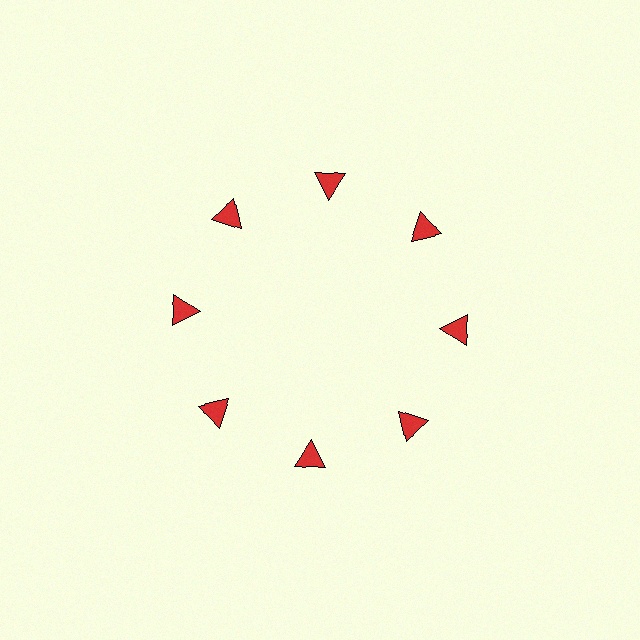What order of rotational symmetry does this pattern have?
This pattern has 8-fold rotational symmetry.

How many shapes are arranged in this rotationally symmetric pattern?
There are 8 shapes, arranged in 8 groups of 1.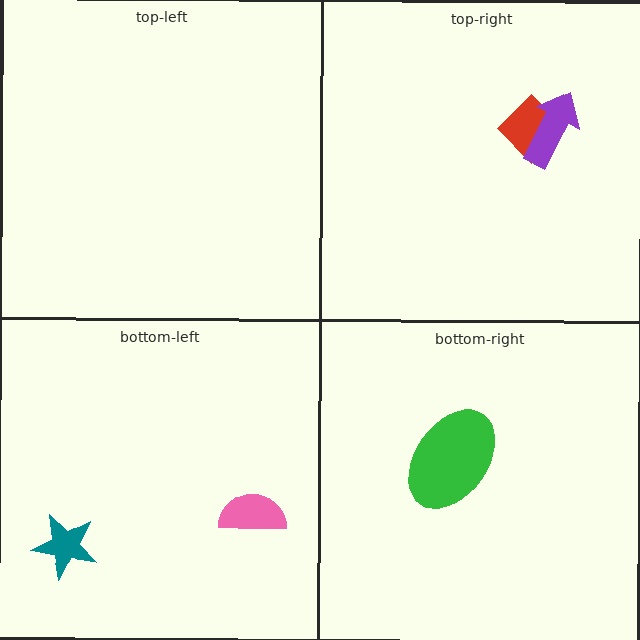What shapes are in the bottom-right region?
The green ellipse.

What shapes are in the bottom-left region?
The teal star, the pink semicircle.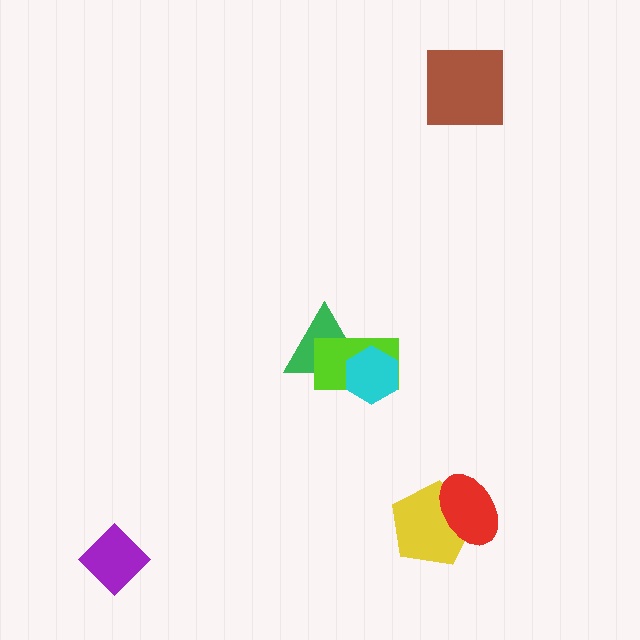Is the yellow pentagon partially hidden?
Yes, it is partially covered by another shape.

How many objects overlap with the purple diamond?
0 objects overlap with the purple diamond.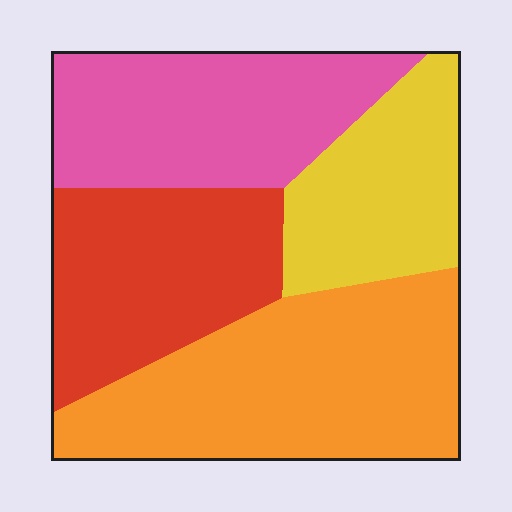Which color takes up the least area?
Yellow, at roughly 20%.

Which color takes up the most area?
Orange, at roughly 35%.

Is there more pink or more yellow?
Pink.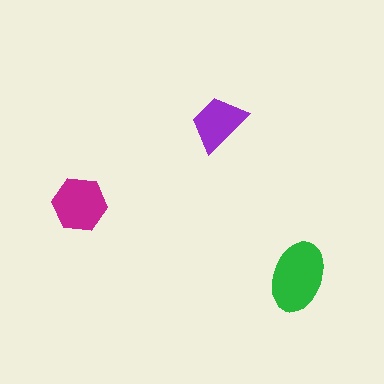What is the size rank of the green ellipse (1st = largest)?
1st.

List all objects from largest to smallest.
The green ellipse, the magenta hexagon, the purple trapezoid.